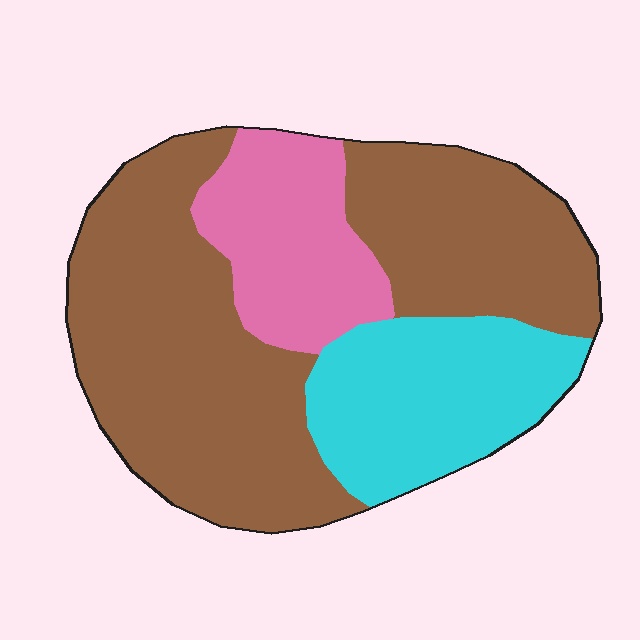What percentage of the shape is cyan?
Cyan takes up about one fifth (1/5) of the shape.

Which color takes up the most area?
Brown, at roughly 60%.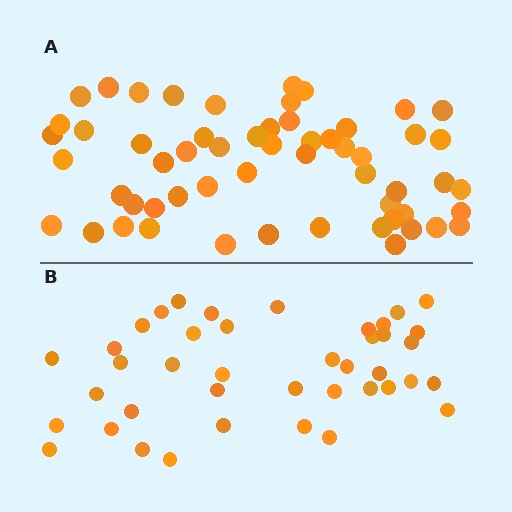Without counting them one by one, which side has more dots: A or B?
Region A (the top region) has more dots.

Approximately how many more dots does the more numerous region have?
Region A has approximately 15 more dots than region B.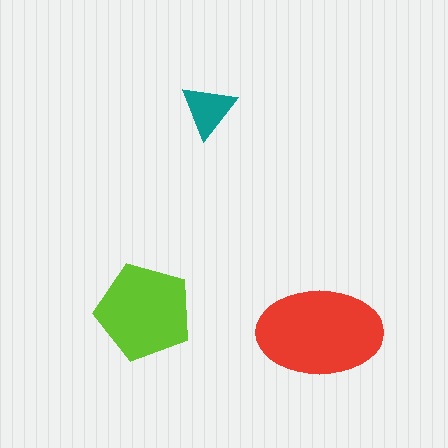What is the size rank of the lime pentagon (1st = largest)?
2nd.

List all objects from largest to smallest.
The red ellipse, the lime pentagon, the teal triangle.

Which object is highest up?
The teal triangle is topmost.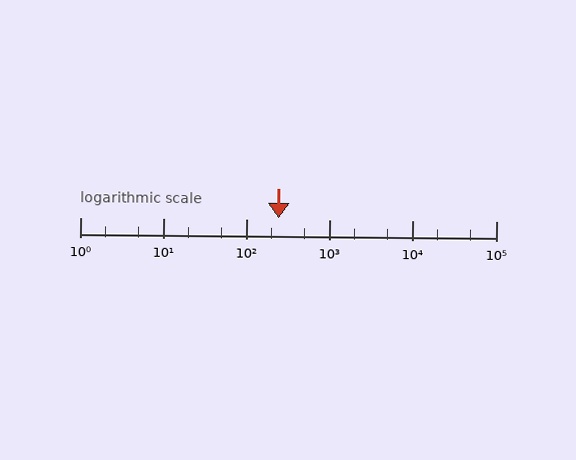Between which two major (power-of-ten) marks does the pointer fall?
The pointer is between 100 and 1000.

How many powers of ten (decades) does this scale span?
The scale spans 5 decades, from 1 to 100000.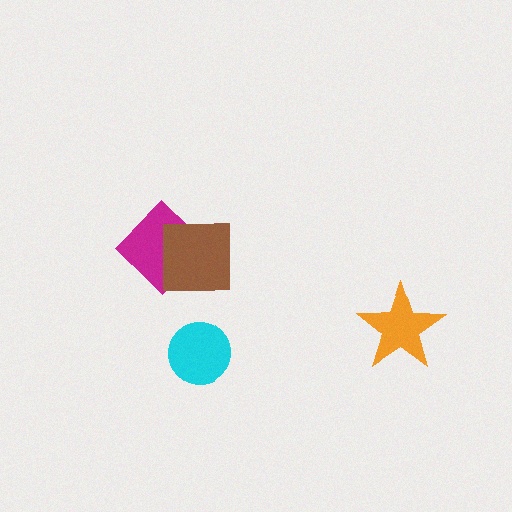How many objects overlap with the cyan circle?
0 objects overlap with the cyan circle.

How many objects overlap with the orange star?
0 objects overlap with the orange star.